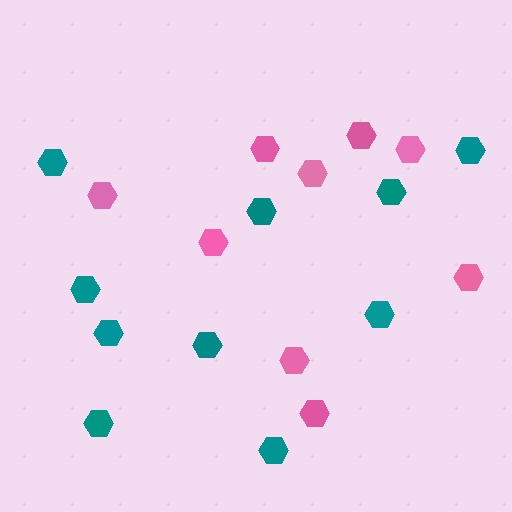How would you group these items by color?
There are 2 groups: one group of teal hexagons (10) and one group of pink hexagons (9).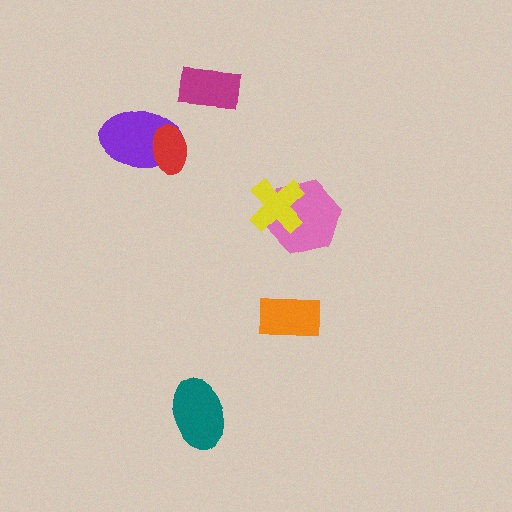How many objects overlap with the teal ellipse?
0 objects overlap with the teal ellipse.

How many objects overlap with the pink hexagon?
1 object overlaps with the pink hexagon.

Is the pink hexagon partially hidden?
Yes, it is partially covered by another shape.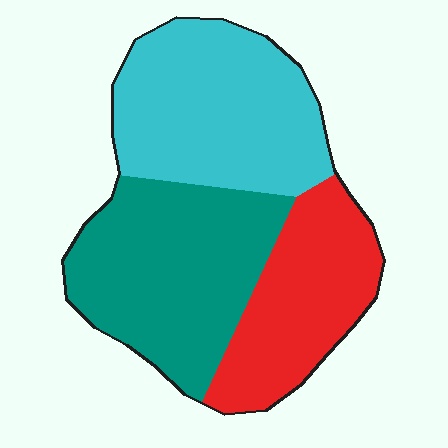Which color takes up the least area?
Red, at roughly 25%.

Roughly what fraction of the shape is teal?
Teal takes up about three eighths (3/8) of the shape.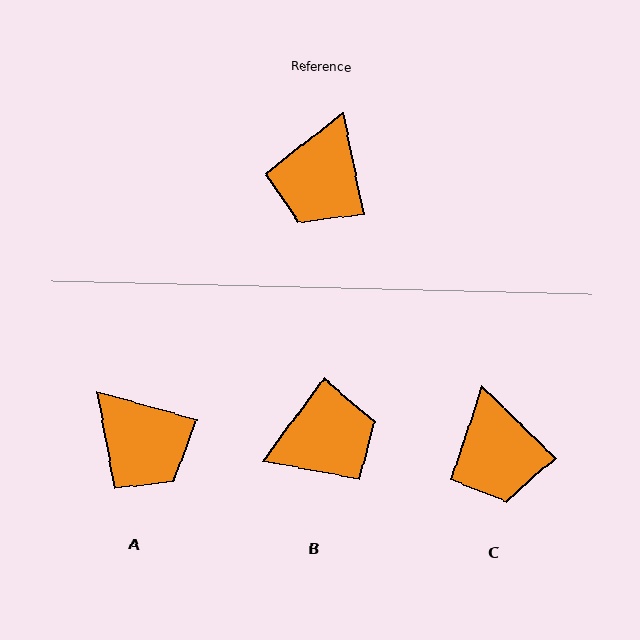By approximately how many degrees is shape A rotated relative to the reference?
Approximately 62 degrees counter-clockwise.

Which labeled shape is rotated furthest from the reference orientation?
B, about 132 degrees away.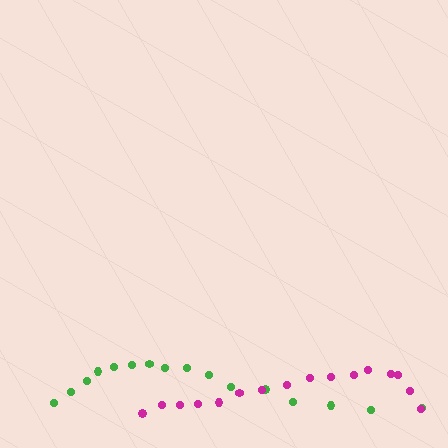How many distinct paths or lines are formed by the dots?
There are 2 distinct paths.